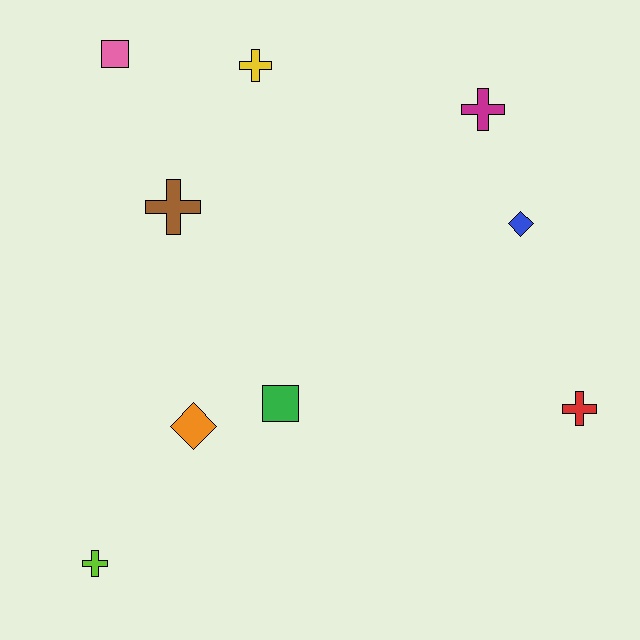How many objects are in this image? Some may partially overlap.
There are 9 objects.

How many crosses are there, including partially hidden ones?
There are 5 crosses.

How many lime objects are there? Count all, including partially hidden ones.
There is 1 lime object.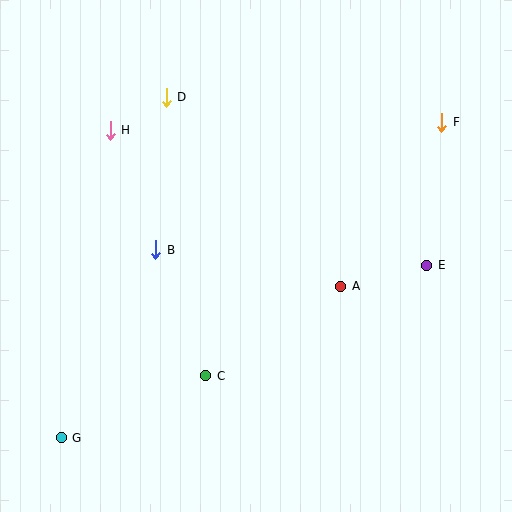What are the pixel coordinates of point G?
Point G is at (61, 438).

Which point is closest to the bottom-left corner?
Point G is closest to the bottom-left corner.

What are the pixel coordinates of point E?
Point E is at (427, 265).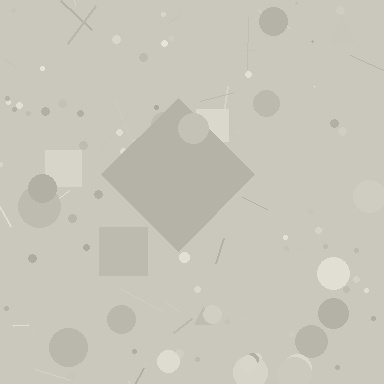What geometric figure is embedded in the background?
A diamond is embedded in the background.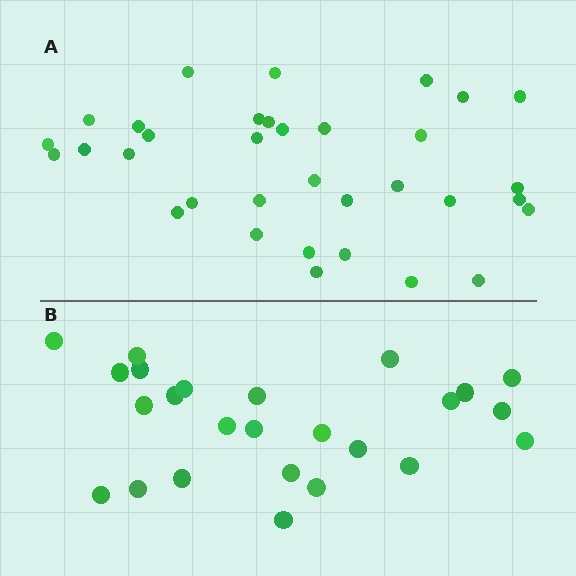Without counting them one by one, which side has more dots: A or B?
Region A (the top region) has more dots.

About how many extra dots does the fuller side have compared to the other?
Region A has roughly 8 or so more dots than region B.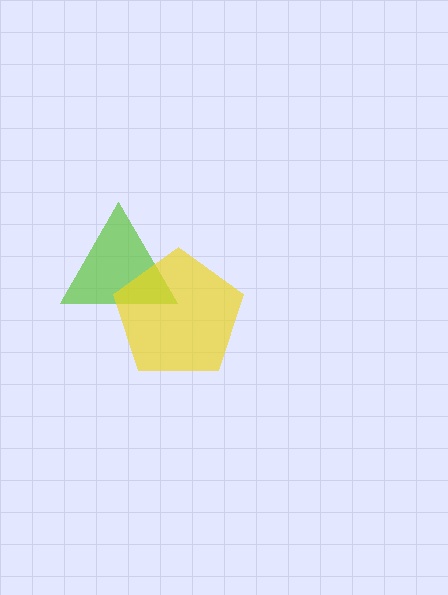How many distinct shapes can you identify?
There are 2 distinct shapes: a lime triangle, a yellow pentagon.